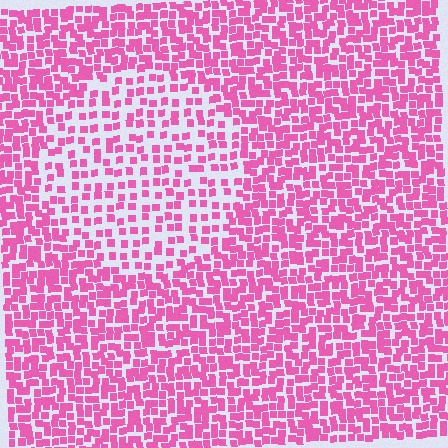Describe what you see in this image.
The image contains small pink elements arranged at two different densities. A circle-shaped region is visible where the elements are less densely packed than the surrounding area.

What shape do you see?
I see a circle.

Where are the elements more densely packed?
The elements are more densely packed outside the circle boundary.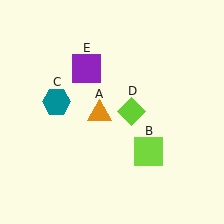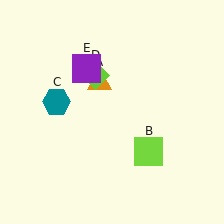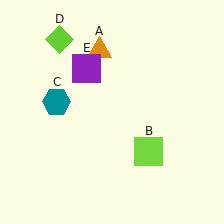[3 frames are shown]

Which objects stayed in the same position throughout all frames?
Lime square (object B) and teal hexagon (object C) and purple square (object E) remained stationary.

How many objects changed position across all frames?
2 objects changed position: orange triangle (object A), lime diamond (object D).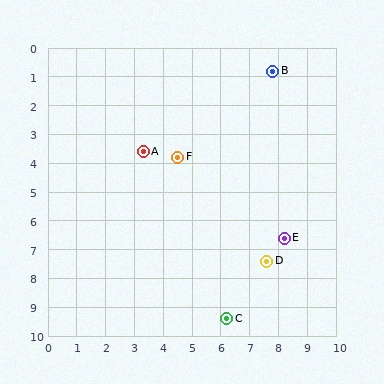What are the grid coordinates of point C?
Point C is at approximately (6.2, 9.4).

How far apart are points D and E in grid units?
Points D and E are about 1.0 grid units apart.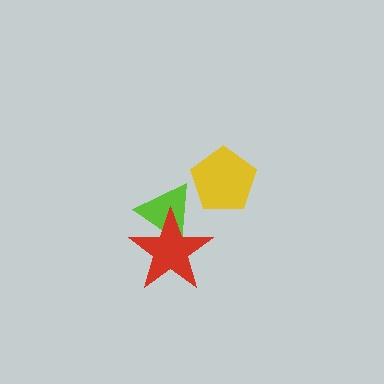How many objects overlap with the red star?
1 object overlaps with the red star.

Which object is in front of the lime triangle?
The red star is in front of the lime triangle.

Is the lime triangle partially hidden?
Yes, it is partially covered by another shape.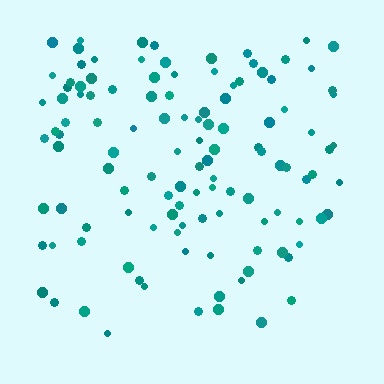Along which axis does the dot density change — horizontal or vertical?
Vertical.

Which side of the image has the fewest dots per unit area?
The bottom.